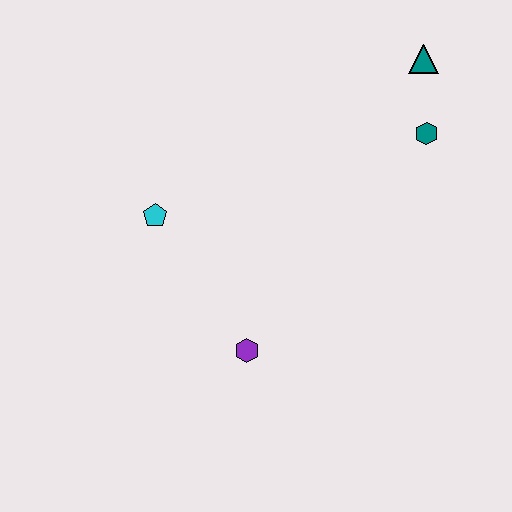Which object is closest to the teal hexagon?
The teal triangle is closest to the teal hexagon.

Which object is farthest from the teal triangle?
The purple hexagon is farthest from the teal triangle.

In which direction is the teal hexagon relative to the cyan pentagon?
The teal hexagon is to the right of the cyan pentagon.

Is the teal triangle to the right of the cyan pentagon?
Yes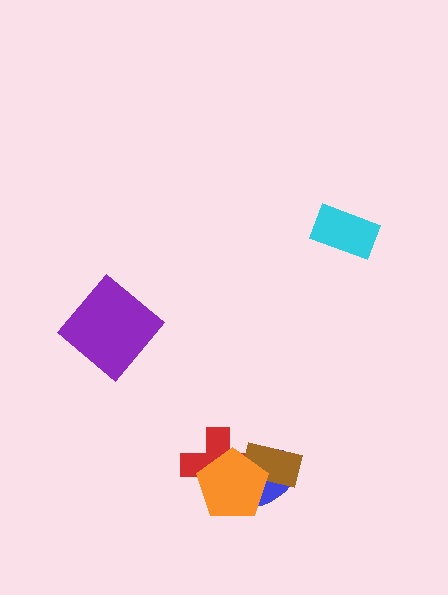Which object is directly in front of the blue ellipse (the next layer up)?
The brown rectangle is directly in front of the blue ellipse.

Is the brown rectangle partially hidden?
Yes, it is partially covered by another shape.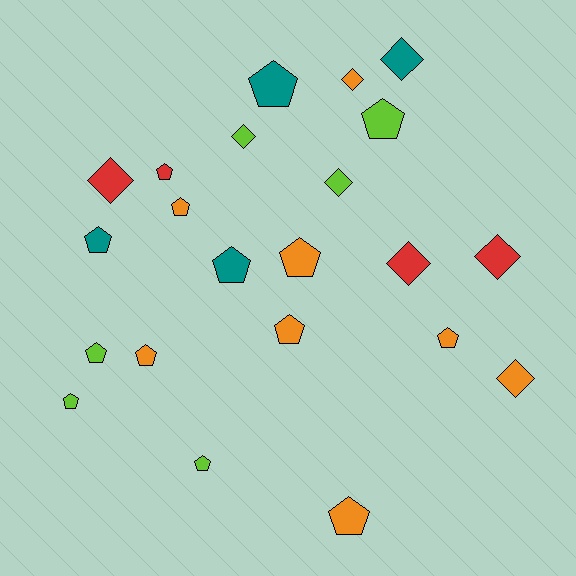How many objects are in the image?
There are 22 objects.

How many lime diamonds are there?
There are 2 lime diamonds.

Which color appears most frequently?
Orange, with 8 objects.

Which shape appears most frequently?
Pentagon, with 14 objects.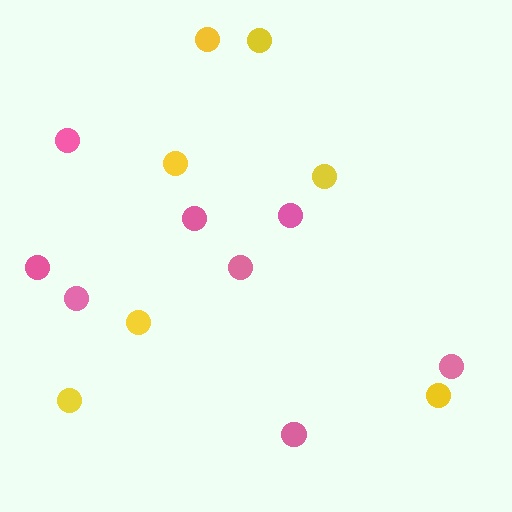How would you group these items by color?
There are 2 groups: one group of yellow circles (7) and one group of pink circles (8).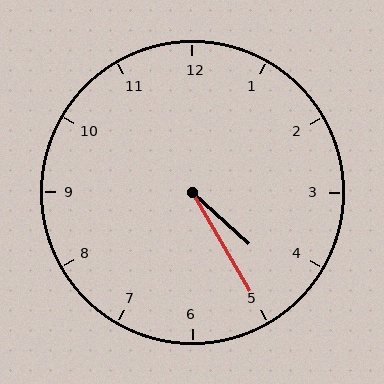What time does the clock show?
4:25.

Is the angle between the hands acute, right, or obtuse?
It is acute.